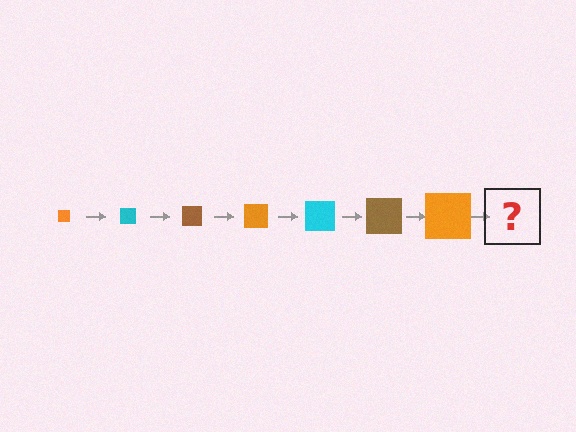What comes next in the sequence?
The next element should be a cyan square, larger than the previous one.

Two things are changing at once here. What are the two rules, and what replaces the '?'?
The two rules are that the square grows larger each step and the color cycles through orange, cyan, and brown. The '?' should be a cyan square, larger than the previous one.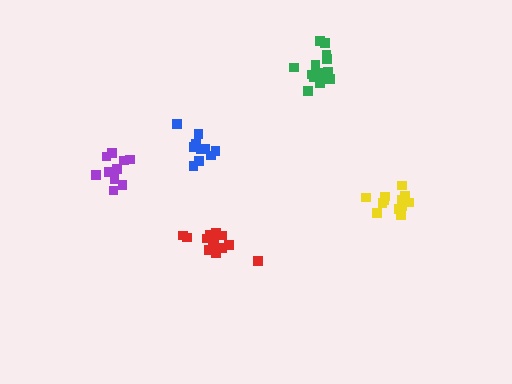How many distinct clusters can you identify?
There are 5 distinct clusters.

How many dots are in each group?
Group 1: 15 dots, Group 2: 11 dots, Group 3: 12 dots, Group 4: 15 dots, Group 5: 10 dots (63 total).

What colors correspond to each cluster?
The clusters are colored: red, purple, yellow, green, blue.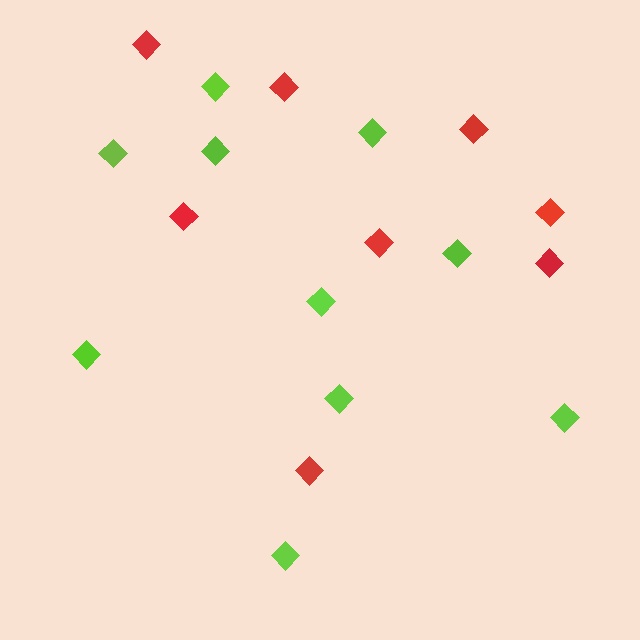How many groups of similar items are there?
There are 2 groups: one group of red diamonds (8) and one group of lime diamonds (10).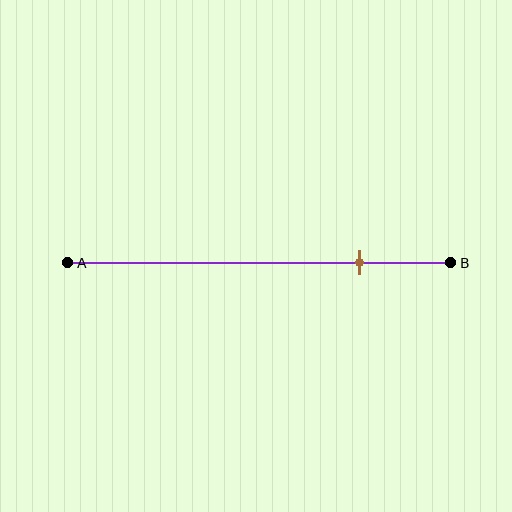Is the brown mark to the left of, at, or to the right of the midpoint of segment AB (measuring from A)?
The brown mark is to the right of the midpoint of segment AB.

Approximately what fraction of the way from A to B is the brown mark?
The brown mark is approximately 75% of the way from A to B.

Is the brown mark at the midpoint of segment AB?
No, the mark is at about 75% from A, not at the 50% midpoint.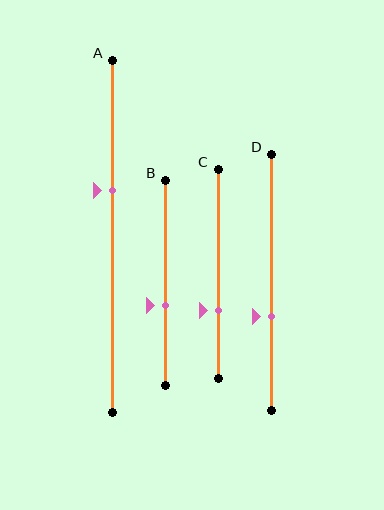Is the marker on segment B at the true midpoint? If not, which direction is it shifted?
No, the marker on segment B is shifted downward by about 11% of the segment length.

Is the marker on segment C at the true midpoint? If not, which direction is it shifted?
No, the marker on segment C is shifted downward by about 17% of the segment length.